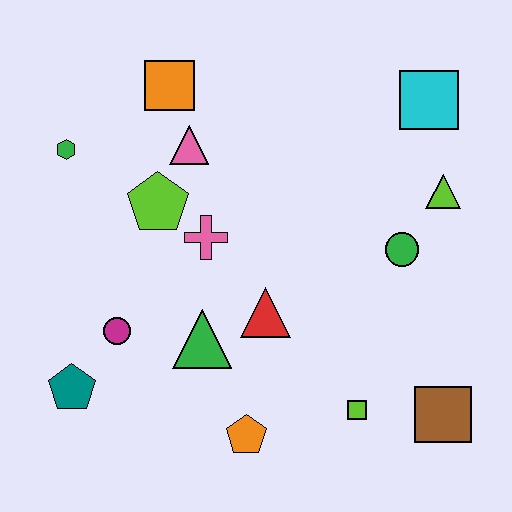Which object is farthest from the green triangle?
The cyan square is farthest from the green triangle.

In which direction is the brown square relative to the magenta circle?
The brown square is to the right of the magenta circle.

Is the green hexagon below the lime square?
No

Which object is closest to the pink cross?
The lime pentagon is closest to the pink cross.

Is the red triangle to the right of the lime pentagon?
Yes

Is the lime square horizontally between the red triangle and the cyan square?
Yes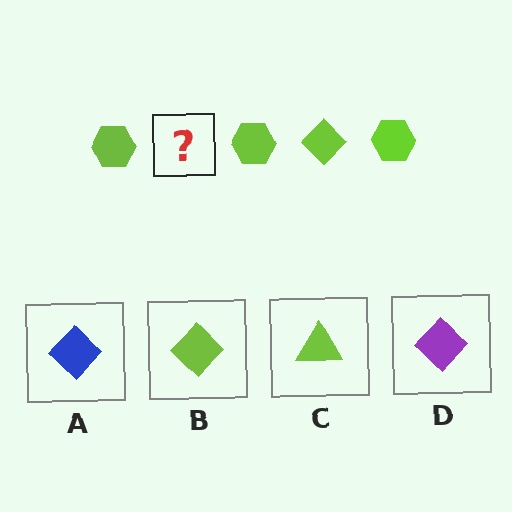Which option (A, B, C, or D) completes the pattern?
B.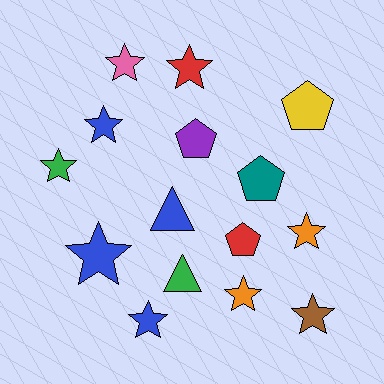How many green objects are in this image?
There are 2 green objects.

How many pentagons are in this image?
There are 4 pentagons.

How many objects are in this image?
There are 15 objects.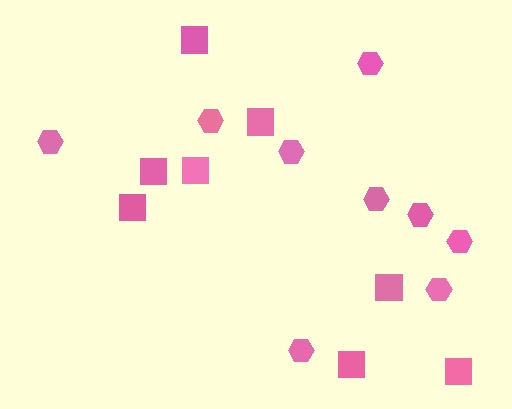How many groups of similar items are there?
There are 2 groups: one group of hexagons (9) and one group of squares (8).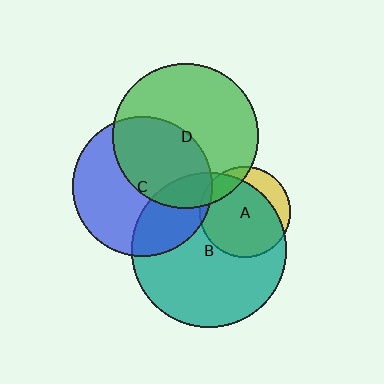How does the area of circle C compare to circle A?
Approximately 2.3 times.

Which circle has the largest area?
Circle B (teal).